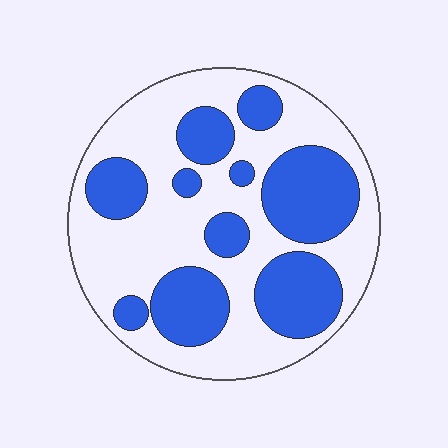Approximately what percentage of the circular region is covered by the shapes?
Approximately 40%.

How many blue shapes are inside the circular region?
10.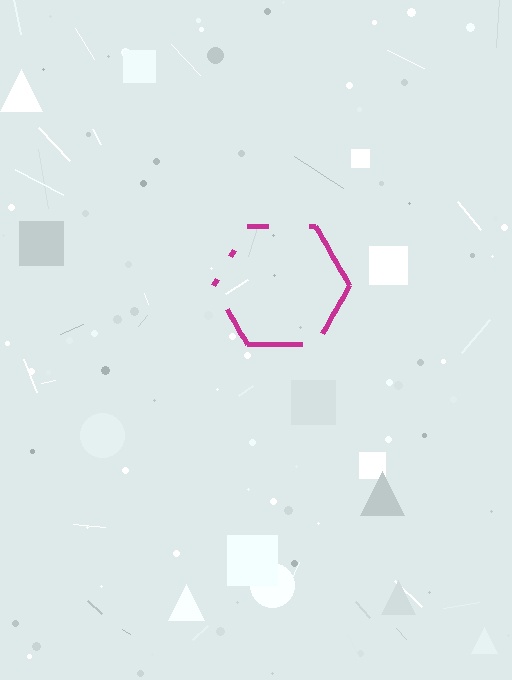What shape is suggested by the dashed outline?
The dashed outline suggests a hexagon.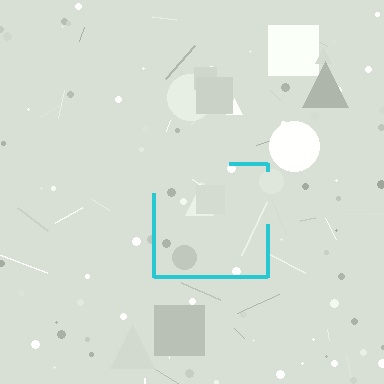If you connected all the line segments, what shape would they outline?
They would outline a square.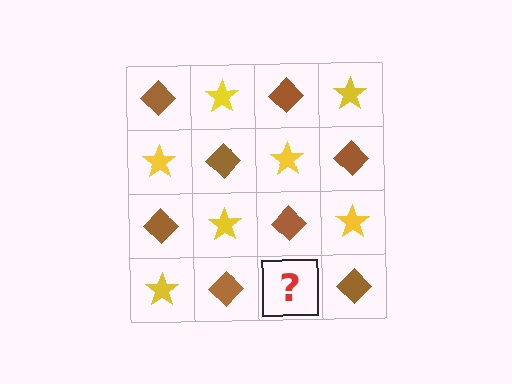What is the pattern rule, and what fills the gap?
The rule is that it alternates brown diamond and yellow star in a checkerboard pattern. The gap should be filled with a yellow star.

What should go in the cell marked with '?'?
The missing cell should contain a yellow star.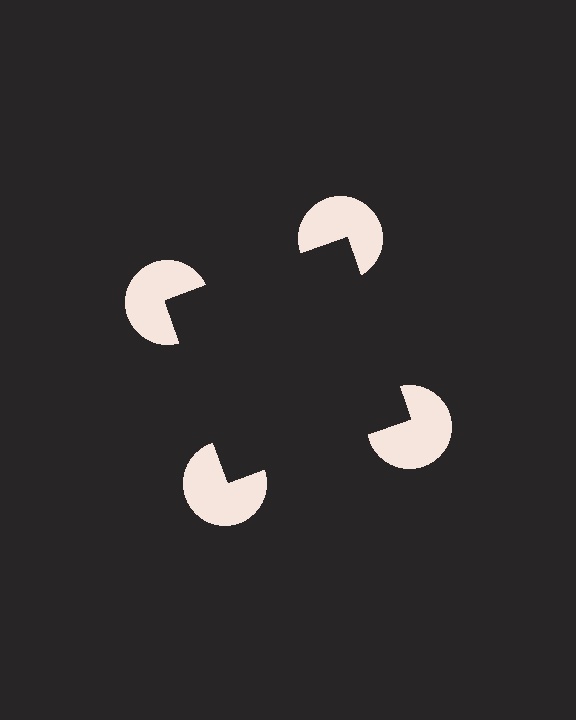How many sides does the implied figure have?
4 sides.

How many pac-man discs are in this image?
There are 4 — one at each vertex of the illusory square.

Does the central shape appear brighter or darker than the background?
It typically appears slightly darker than the background, even though no actual brightness change is drawn.